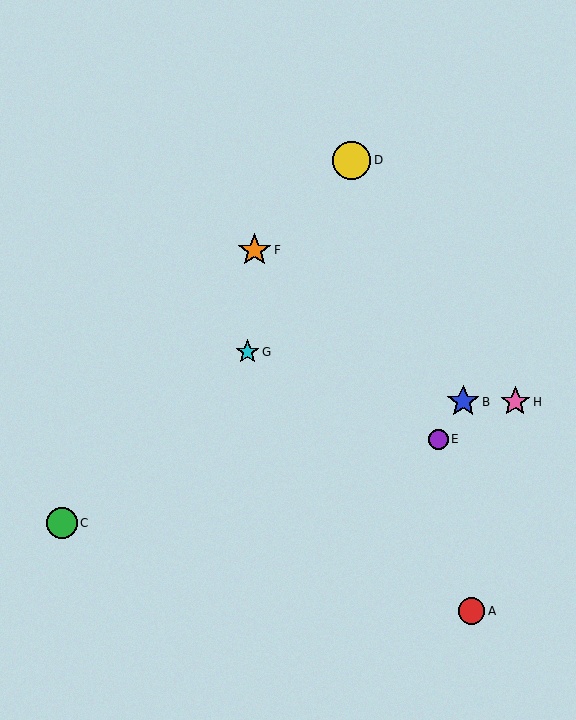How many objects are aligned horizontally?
2 objects (B, H) are aligned horizontally.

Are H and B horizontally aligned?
Yes, both are at y≈402.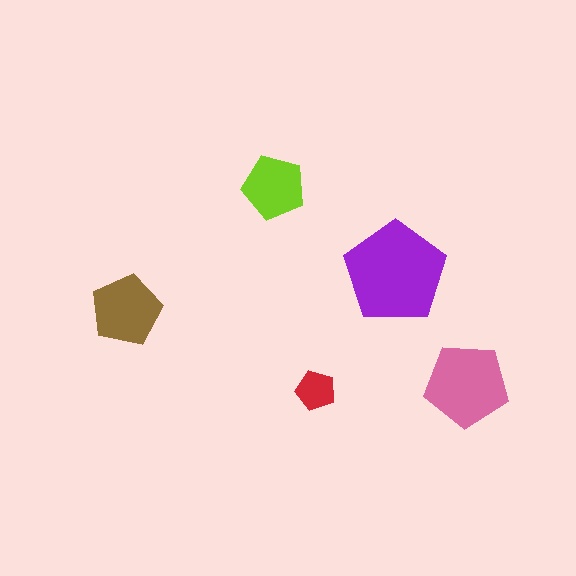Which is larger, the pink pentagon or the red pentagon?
The pink one.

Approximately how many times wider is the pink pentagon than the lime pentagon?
About 1.5 times wider.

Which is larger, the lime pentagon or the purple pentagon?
The purple one.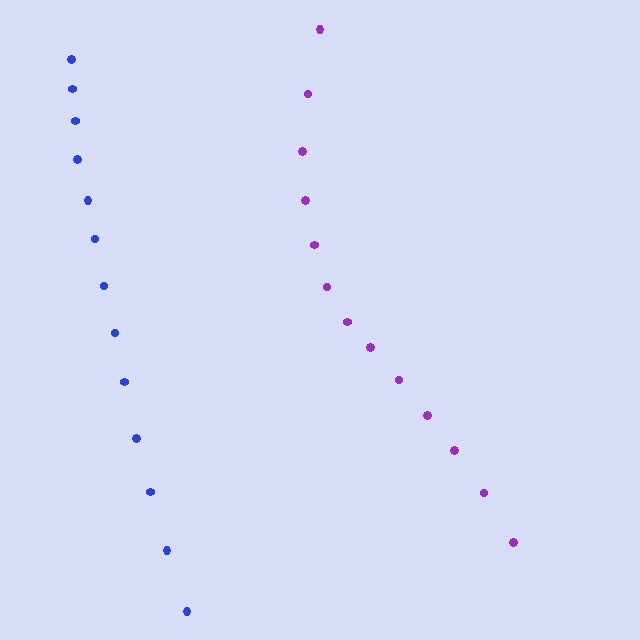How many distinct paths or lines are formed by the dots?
There are 2 distinct paths.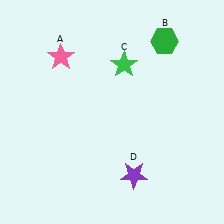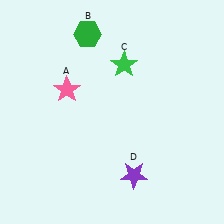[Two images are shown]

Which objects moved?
The objects that moved are: the pink star (A), the green hexagon (B).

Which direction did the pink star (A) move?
The pink star (A) moved down.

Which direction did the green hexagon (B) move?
The green hexagon (B) moved left.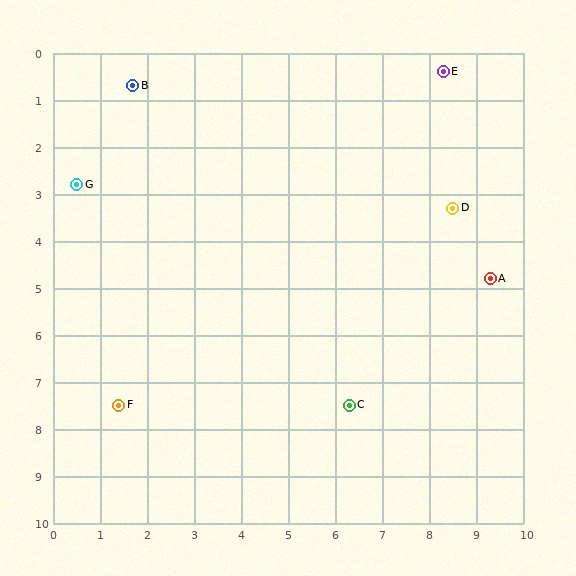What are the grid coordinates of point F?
Point F is at approximately (1.4, 7.5).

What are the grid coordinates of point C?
Point C is at approximately (6.3, 7.5).